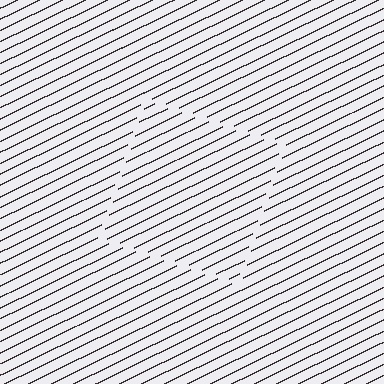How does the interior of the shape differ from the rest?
The interior of the shape contains the same grating, shifted by half a period — the contour is defined by the phase discontinuity where line-ends from the inner and outer gratings abut.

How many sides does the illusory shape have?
4 sides — the line-ends trace a square.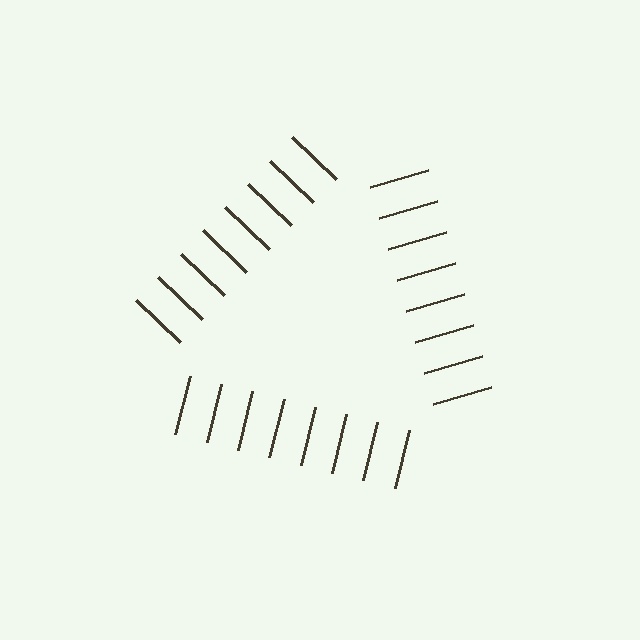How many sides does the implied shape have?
3 sides — the line-ends trace a triangle.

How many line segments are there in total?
24 — 8 along each of the 3 edges.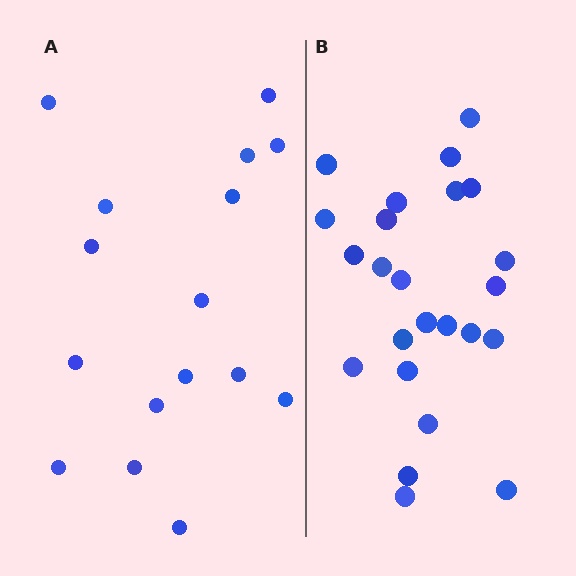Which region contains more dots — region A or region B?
Region B (the right region) has more dots.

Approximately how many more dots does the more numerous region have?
Region B has roughly 8 or so more dots than region A.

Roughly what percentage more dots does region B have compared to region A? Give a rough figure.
About 50% more.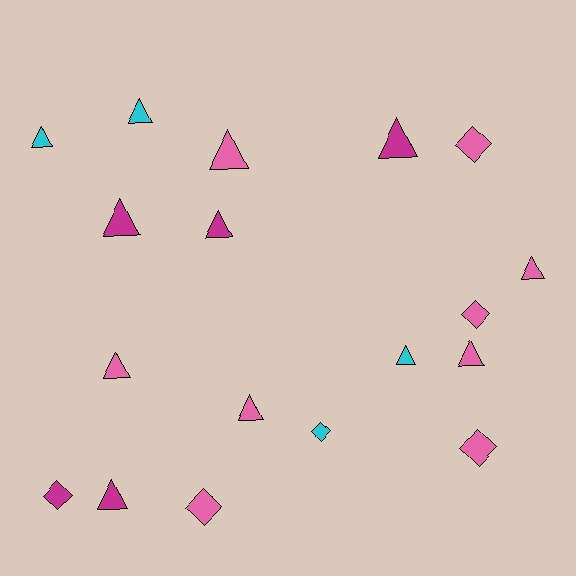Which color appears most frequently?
Pink, with 9 objects.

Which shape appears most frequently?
Triangle, with 12 objects.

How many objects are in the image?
There are 18 objects.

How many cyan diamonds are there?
There is 1 cyan diamond.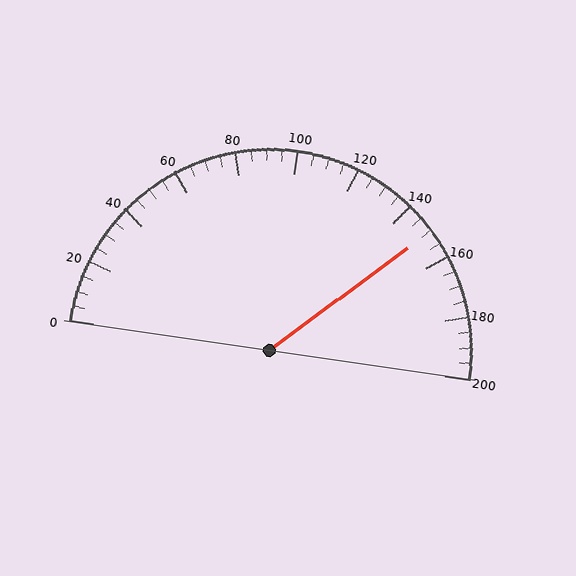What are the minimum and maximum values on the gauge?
The gauge ranges from 0 to 200.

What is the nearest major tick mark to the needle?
The nearest major tick mark is 160.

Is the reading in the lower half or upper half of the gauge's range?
The reading is in the upper half of the range (0 to 200).